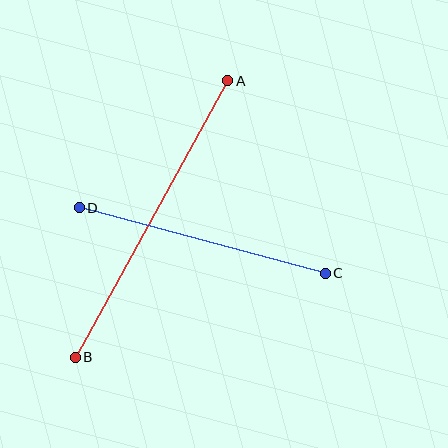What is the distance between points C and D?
The distance is approximately 255 pixels.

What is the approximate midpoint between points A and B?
The midpoint is at approximately (151, 219) pixels.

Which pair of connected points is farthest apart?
Points A and B are farthest apart.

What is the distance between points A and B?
The distance is approximately 316 pixels.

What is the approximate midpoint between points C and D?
The midpoint is at approximately (202, 241) pixels.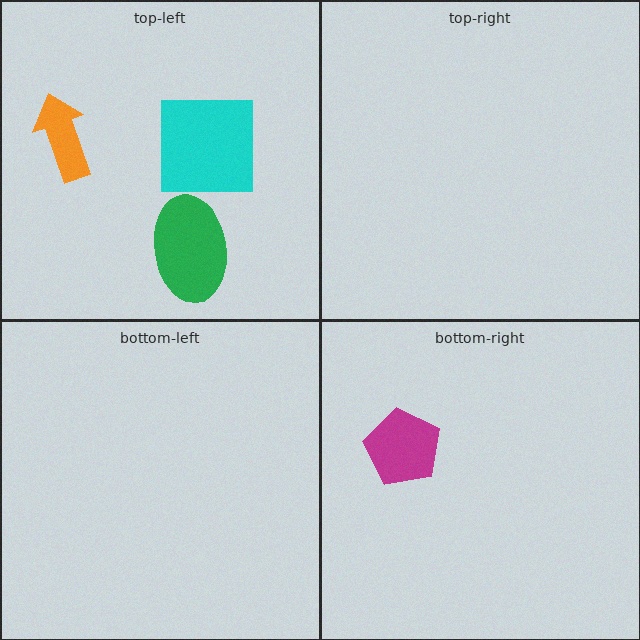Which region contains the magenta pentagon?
The bottom-right region.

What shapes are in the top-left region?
The cyan square, the green ellipse, the orange arrow.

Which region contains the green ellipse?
The top-left region.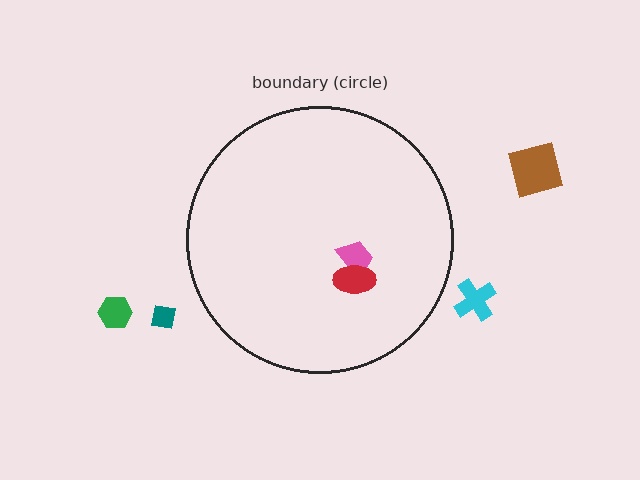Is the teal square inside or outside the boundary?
Outside.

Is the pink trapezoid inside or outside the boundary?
Inside.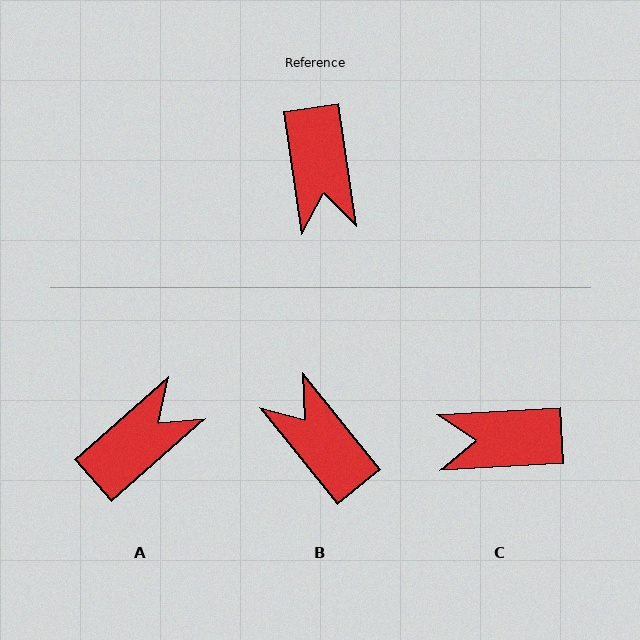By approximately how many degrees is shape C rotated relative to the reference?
Approximately 95 degrees clockwise.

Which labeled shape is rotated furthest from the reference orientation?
B, about 149 degrees away.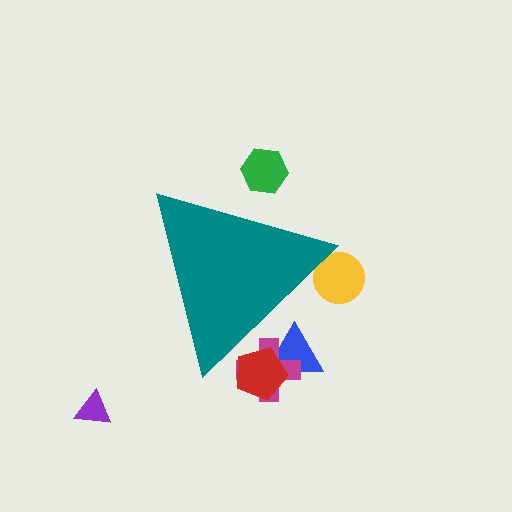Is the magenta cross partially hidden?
Yes, the magenta cross is partially hidden behind the teal triangle.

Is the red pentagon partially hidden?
Yes, the red pentagon is partially hidden behind the teal triangle.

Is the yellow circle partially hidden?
Yes, the yellow circle is partially hidden behind the teal triangle.